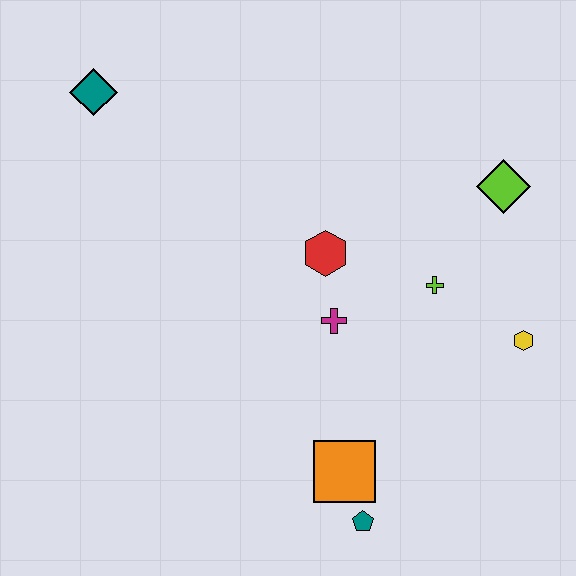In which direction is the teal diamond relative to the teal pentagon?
The teal diamond is above the teal pentagon.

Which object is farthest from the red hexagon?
The teal diamond is farthest from the red hexagon.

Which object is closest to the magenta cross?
The red hexagon is closest to the magenta cross.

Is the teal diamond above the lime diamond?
Yes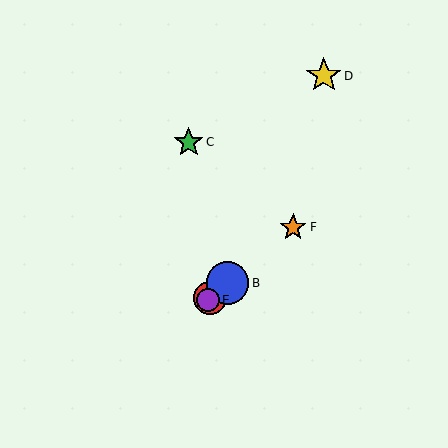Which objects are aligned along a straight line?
Objects A, B, E, F are aligned along a straight line.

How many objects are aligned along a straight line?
4 objects (A, B, E, F) are aligned along a straight line.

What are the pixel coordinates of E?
Object E is at (208, 300).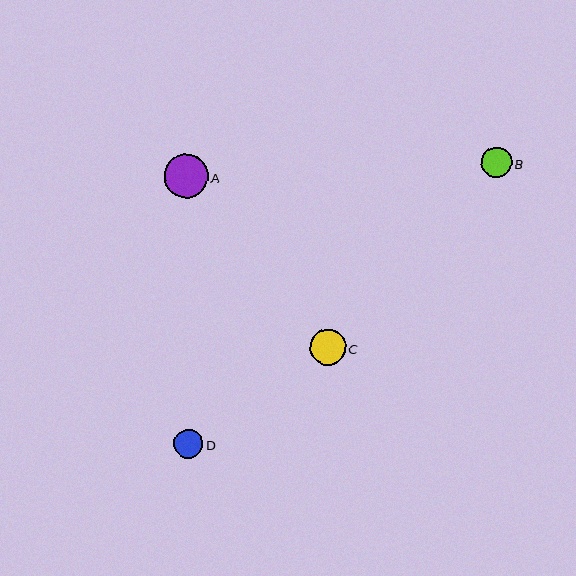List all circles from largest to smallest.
From largest to smallest: A, C, B, D.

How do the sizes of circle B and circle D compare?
Circle B and circle D are approximately the same size.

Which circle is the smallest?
Circle D is the smallest with a size of approximately 30 pixels.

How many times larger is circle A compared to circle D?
Circle A is approximately 1.5 times the size of circle D.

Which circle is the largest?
Circle A is the largest with a size of approximately 44 pixels.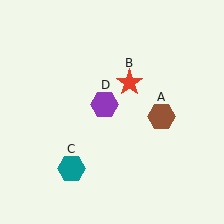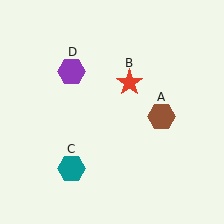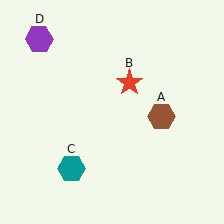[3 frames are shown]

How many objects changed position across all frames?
1 object changed position: purple hexagon (object D).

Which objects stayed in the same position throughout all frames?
Brown hexagon (object A) and red star (object B) and teal hexagon (object C) remained stationary.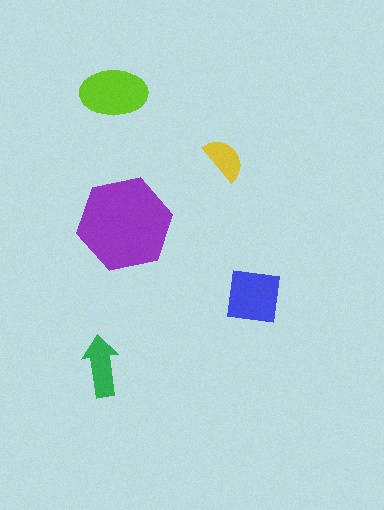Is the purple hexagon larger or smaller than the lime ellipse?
Larger.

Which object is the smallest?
The yellow semicircle.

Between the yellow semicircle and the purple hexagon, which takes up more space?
The purple hexagon.